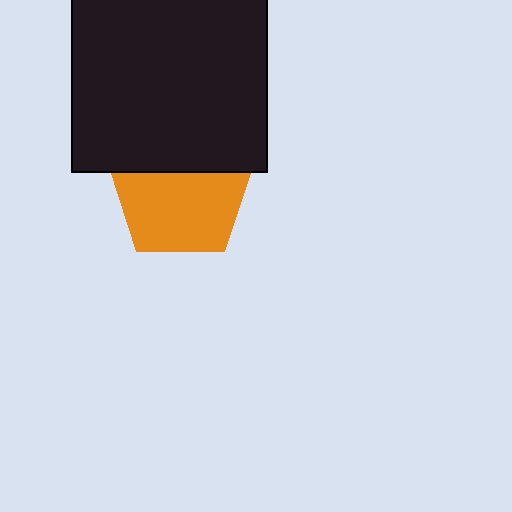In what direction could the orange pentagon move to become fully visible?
The orange pentagon could move down. That would shift it out from behind the black square entirely.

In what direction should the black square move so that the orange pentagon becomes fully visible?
The black square should move up. That is the shortest direction to clear the overlap and leave the orange pentagon fully visible.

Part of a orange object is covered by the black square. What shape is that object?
It is a pentagon.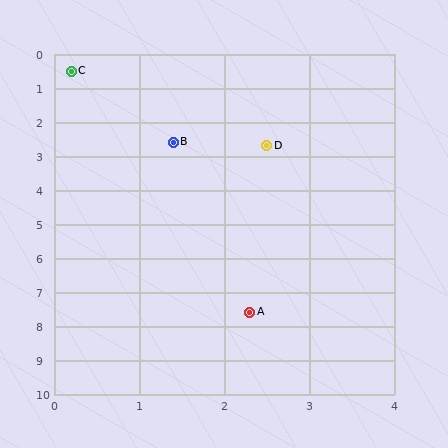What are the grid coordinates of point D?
Point D is at approximately (2.5, 2.7).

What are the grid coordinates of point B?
Point B is at approximately (1.4, 2.6).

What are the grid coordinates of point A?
Point A is at approximately (2.3, 7.6).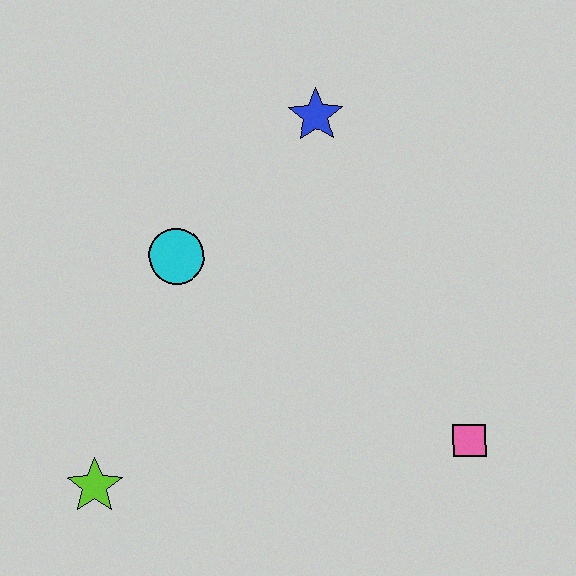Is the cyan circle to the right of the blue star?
No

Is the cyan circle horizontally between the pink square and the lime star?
Yes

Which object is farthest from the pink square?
The lime star is farthest from the pink square.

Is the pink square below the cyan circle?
Yes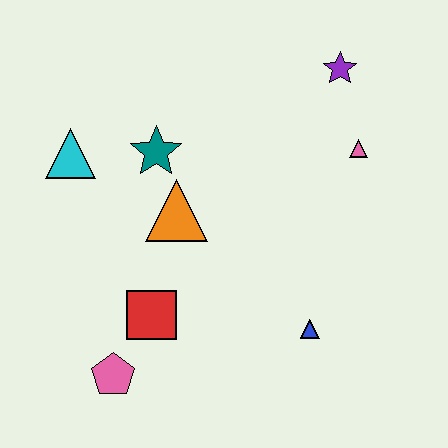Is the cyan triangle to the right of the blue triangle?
No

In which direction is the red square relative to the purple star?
The red square is below the purple star.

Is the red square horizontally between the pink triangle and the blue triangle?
No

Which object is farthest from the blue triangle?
The cyan triangle is farthest from the blue triangle.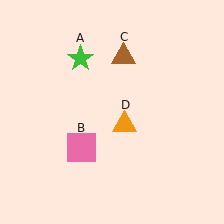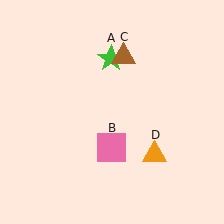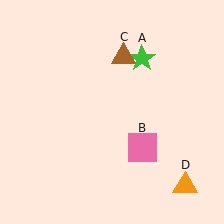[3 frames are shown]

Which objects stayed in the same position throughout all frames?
Brown triangle (object C) remained stationary.